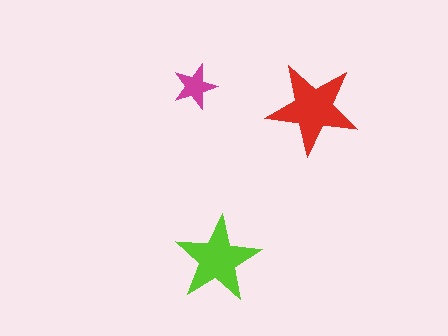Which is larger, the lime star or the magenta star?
The lime one.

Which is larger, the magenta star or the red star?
The red one.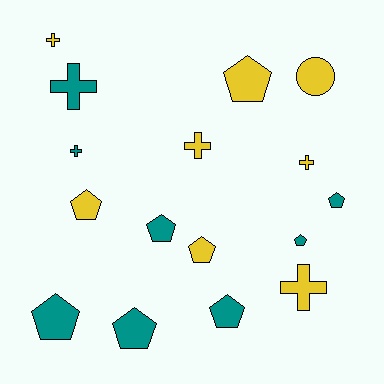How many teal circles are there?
There are no teal circles.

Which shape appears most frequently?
Pentagon, with 9 objects.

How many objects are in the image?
There are 16 objects.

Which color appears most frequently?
Yellow, with 8 objects.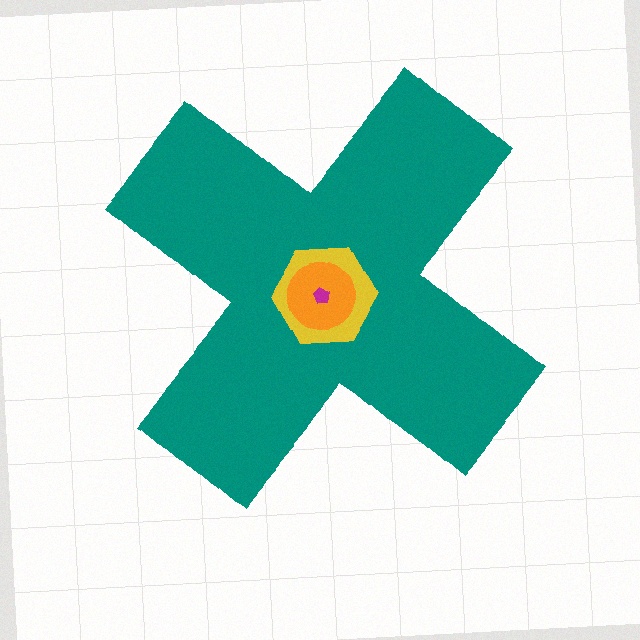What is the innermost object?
The magenta pentagon.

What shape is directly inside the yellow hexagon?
The orange circle.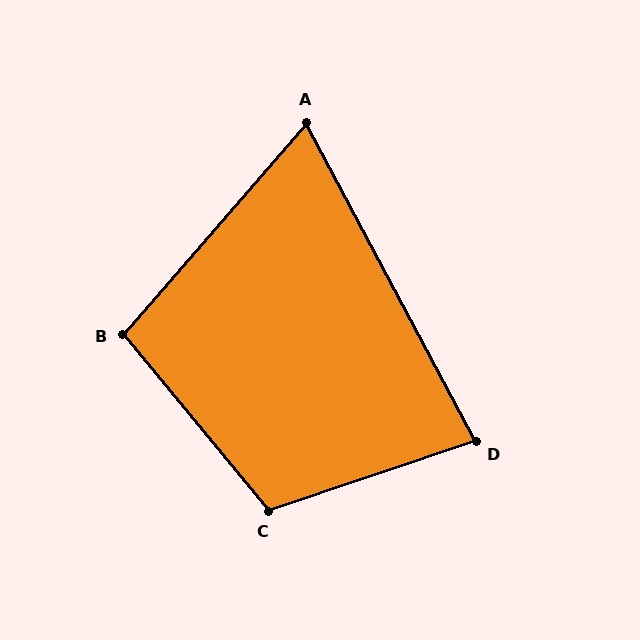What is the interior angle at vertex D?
Approximately 81 degrees (acute).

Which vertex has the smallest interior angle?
A, at approximately 69 degrees.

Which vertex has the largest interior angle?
C, at approximately 111 degrees.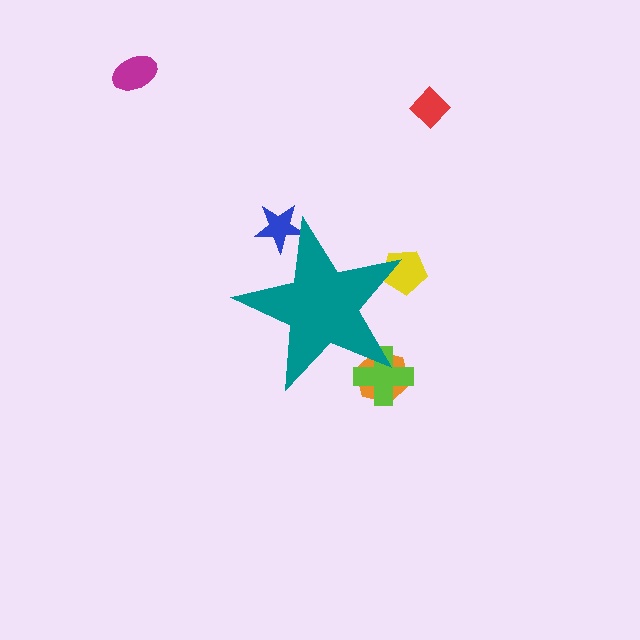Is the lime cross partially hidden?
Yes, the lime cross is partially hidden behind the teal star.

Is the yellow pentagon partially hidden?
Yes, the yellow pentagon is partially hidden behind the teal star.